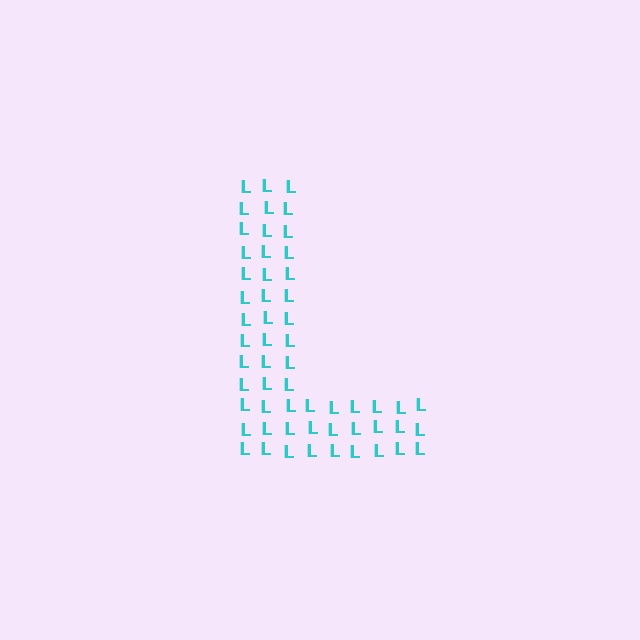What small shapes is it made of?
It is made of small letter L's.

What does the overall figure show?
The overall figure shows the letter L.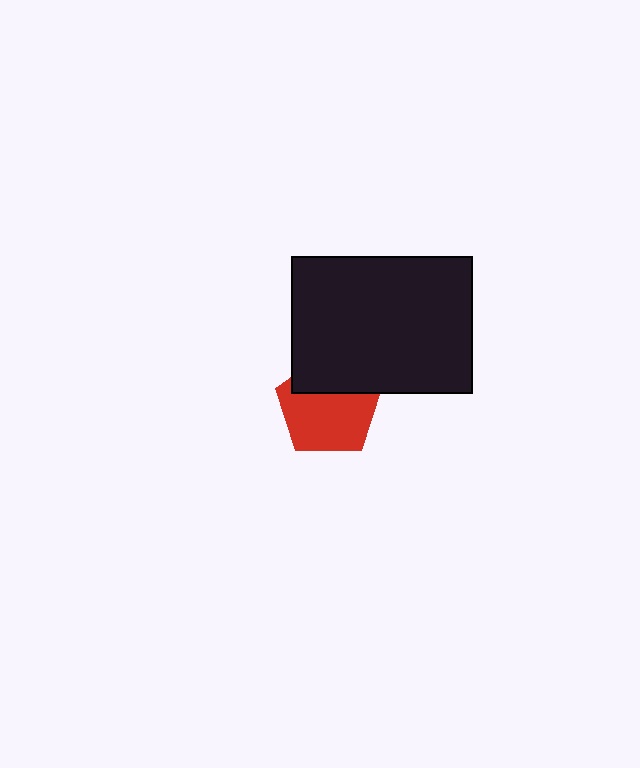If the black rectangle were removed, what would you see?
You would see the complete red pentagon.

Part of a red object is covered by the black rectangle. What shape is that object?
It is a pentagon.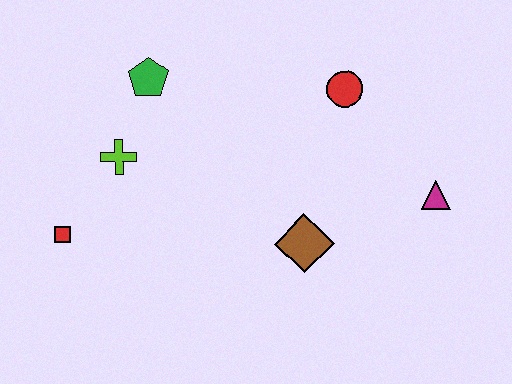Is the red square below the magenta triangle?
Yes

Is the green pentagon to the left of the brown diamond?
Yes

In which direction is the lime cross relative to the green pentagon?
The lime cross is below the green pentagon.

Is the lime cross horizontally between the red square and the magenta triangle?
Yes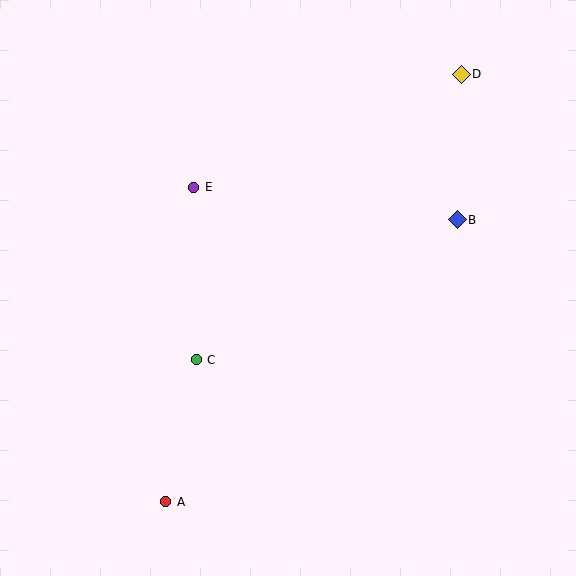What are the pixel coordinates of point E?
Point E is at (194, 187).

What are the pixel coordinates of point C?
Point C is at (196, 360).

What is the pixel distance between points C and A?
The distance between C and A is 145 pixels.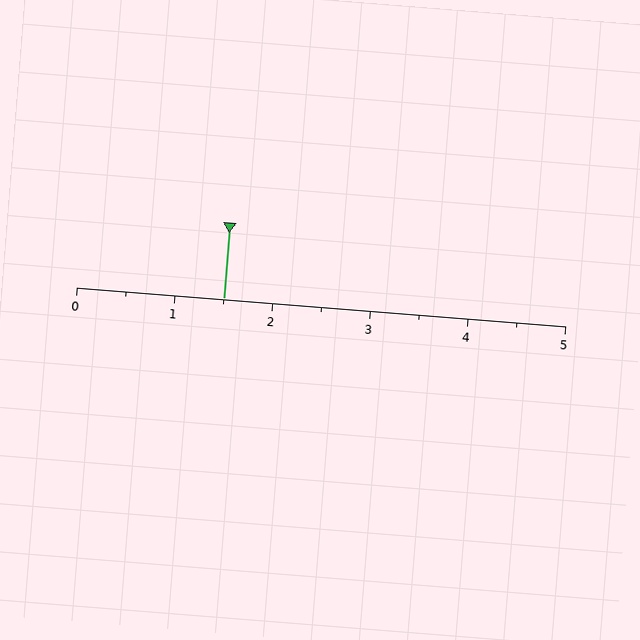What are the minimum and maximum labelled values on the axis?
The axis runs from 0 to 5.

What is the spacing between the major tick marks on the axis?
The major ticks are spaced 1 apart.